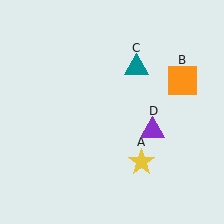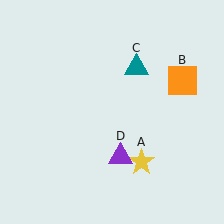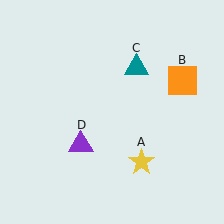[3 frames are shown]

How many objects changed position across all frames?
1 object changed position: purple triangle (object D).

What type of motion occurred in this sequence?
The purple triangle (object D) rotated clockwise around the center of the scene.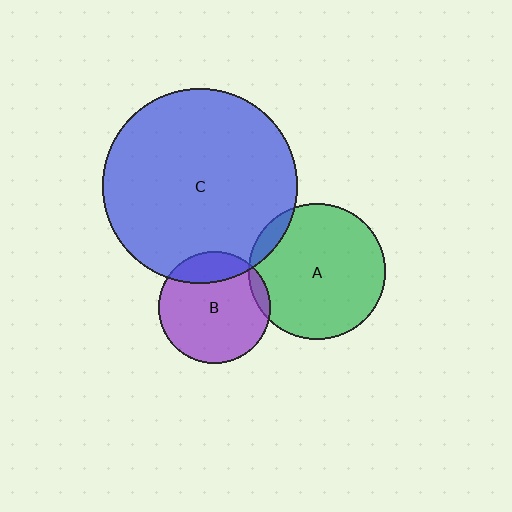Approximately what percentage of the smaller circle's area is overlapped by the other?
Approximately 5%.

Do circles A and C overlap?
Yes.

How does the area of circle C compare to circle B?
Approximately 3.0 times.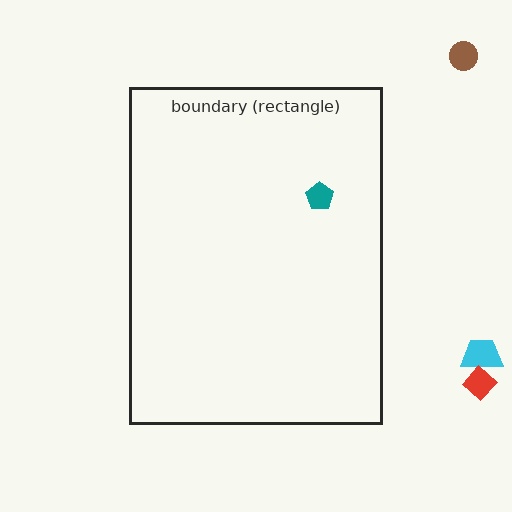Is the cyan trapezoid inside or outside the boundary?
Outside.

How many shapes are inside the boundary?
1 inside, 3 outside.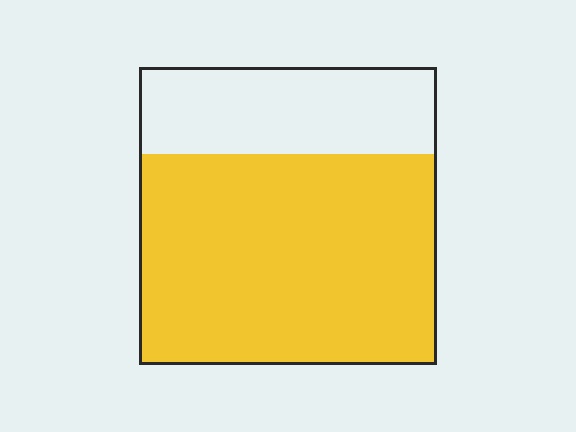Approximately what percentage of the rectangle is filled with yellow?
Approximately 70%.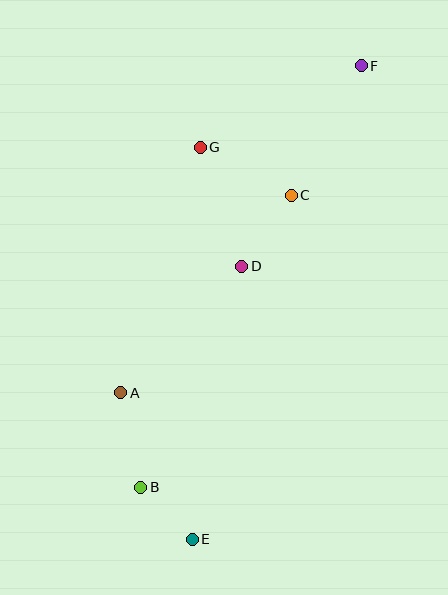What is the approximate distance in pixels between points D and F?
The distance between D and F is approximately 234 pixels.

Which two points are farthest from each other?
Points E and F are farthest from each other.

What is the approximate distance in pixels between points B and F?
The distance between B and F is approximately 476 pixels.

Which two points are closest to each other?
Points B and E are closest to each other.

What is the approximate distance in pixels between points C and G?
The distance between C and G is approximately 103 pixels.